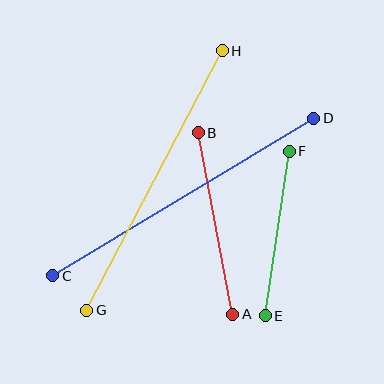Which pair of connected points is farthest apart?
Points C and D are farthest apart.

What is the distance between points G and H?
The distance is approximately 293 pixels.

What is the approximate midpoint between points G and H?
The midpoint is at approximately (154, 181) pixels.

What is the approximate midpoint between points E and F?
The midpoint is at approximately (277, 233) pixels.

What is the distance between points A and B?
The distance is approximately 185 pixels.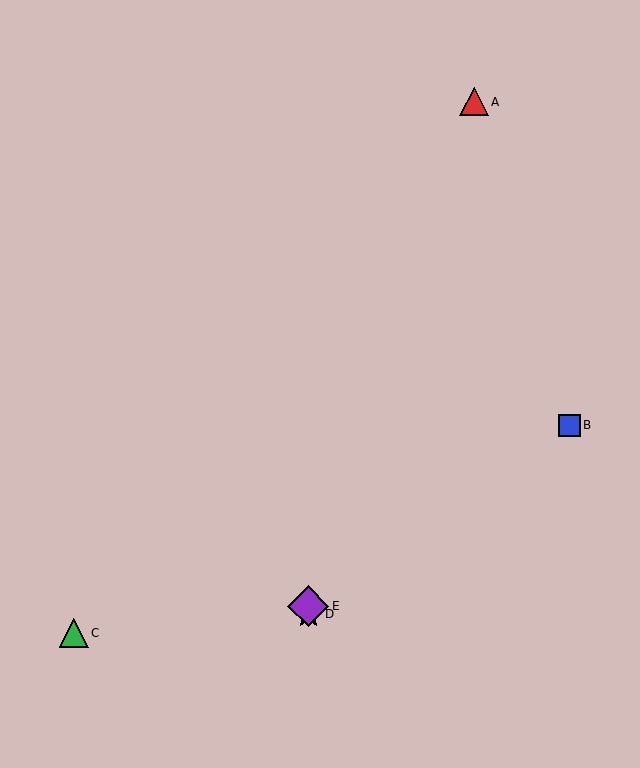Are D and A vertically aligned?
No, D is at x≈308 and A is at x≈474.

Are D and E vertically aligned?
Yes, both are at x≈308.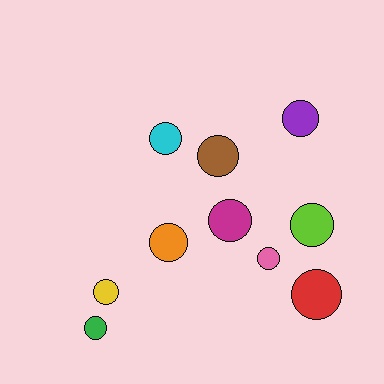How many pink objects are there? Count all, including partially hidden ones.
There is 1 pink object.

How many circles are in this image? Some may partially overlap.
There are 10 circles.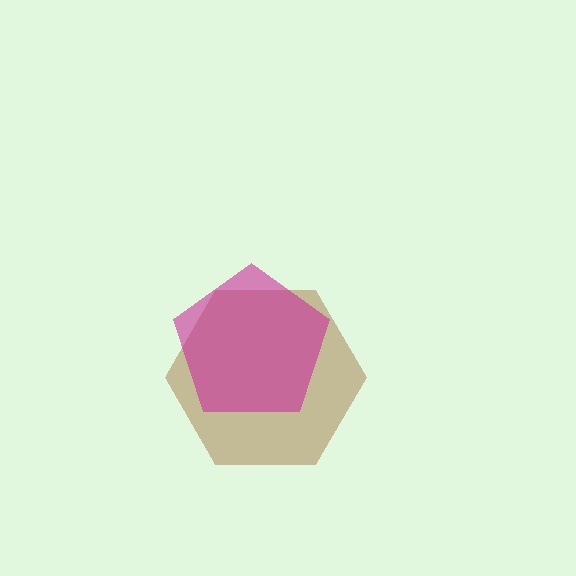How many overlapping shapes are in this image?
There are 2 overlapping shapes in the image.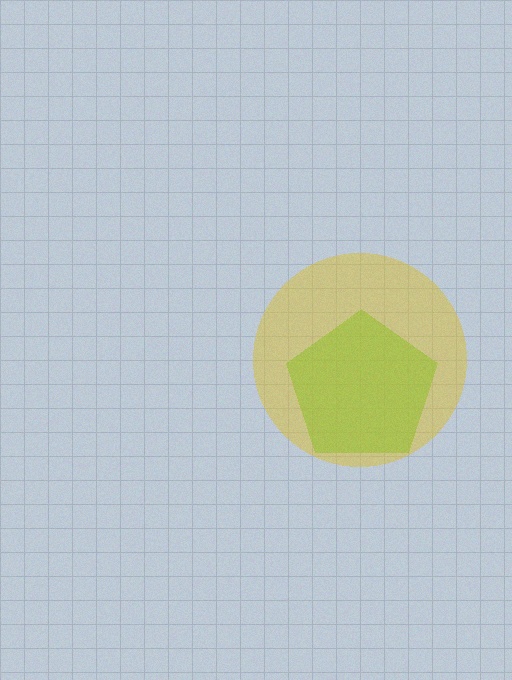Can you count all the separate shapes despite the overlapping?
Yes, there are 2 separate shapes.